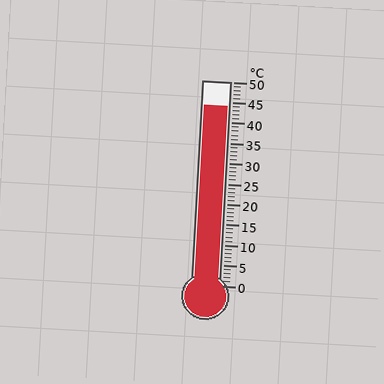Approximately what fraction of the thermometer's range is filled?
The thermometer is filled to approximately 90% of its range.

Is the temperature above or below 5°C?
The temperature is above 5°C.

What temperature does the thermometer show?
The thermometer shows approximately 44°C.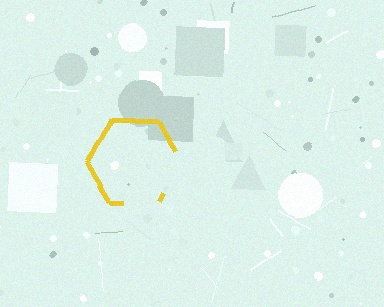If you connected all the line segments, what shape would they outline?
They would outline a hexagon.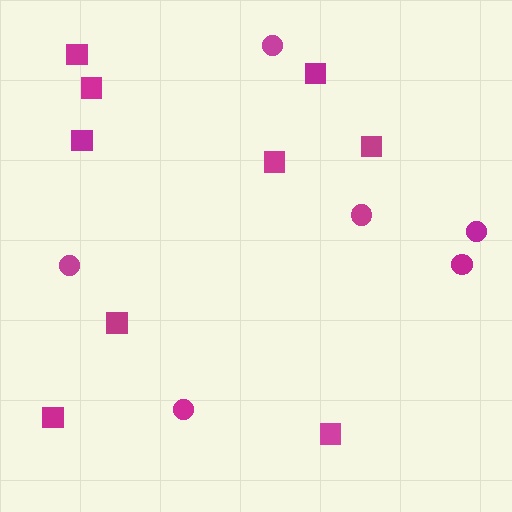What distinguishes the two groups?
There are 2 groups: one group of squares (9) and one group of circles (6).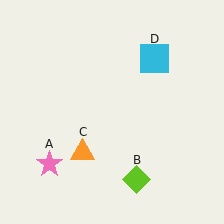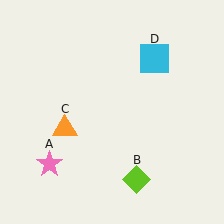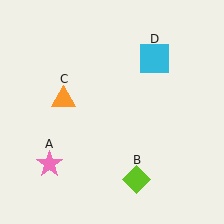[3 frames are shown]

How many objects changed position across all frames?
1 object changed position: orange triangle (object C).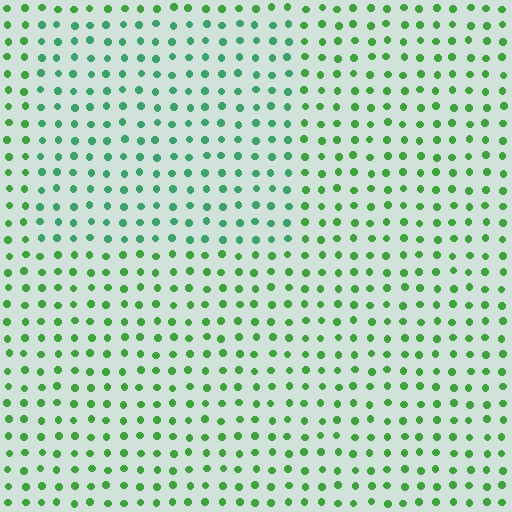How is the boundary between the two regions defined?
The boundary is defined purely by a slight shift in hue (about 30 degrees). Spacing, size, and orientation are identical on both sides.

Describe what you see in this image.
The image is filled with small green elements in a uniform arrangement. A rectangle-shaped region is visible where the elements are tinted to a slightly different hue, forming a subtle color boundary.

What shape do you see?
I see a rectangle.